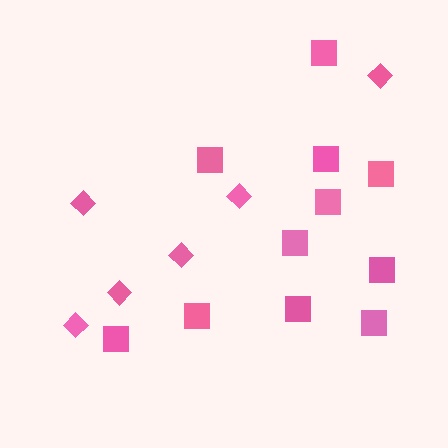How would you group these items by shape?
There are 2 groups: one group of diamonds (6) and one group of squares (11).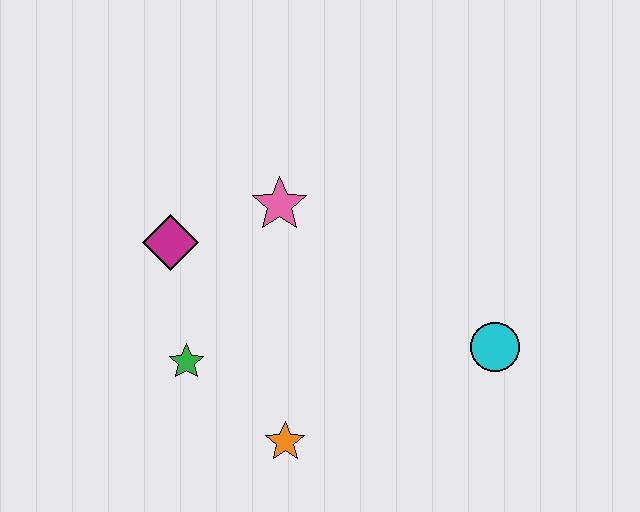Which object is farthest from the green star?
The cyan circle is farthest from the green star.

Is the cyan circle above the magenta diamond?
No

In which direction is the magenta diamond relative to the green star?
The magenta diamond is above the green star.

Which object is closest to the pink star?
The magenta diamond is closest to the pink star.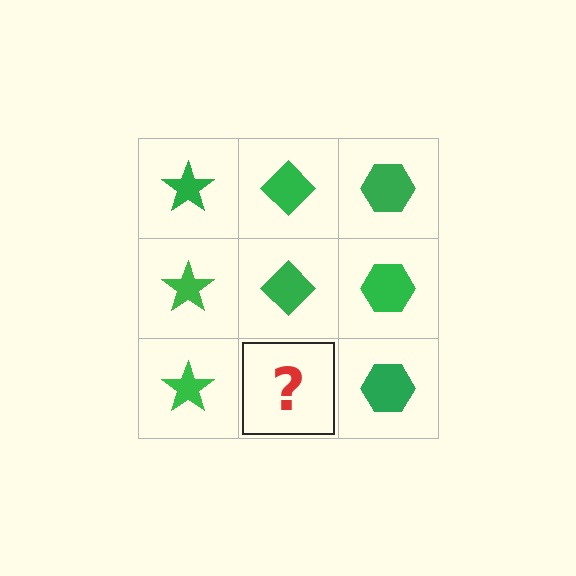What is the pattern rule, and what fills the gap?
The rule is that each column has a consistent shape. The gap should be filled with a green diamond.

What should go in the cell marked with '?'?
The missing cell should contain a green diamond.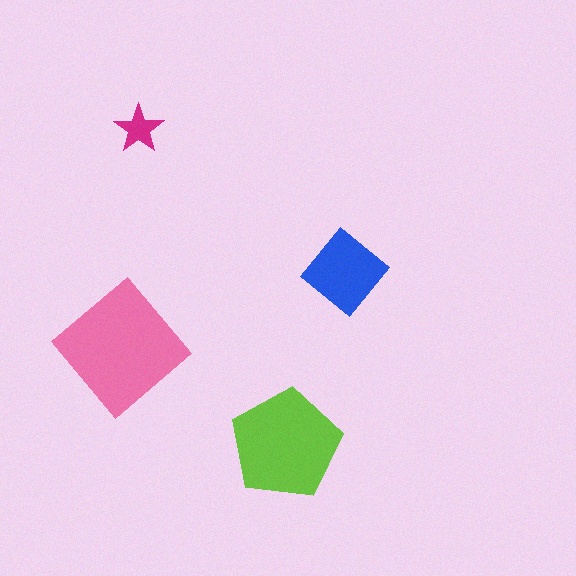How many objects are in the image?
There are 4 objects in the image.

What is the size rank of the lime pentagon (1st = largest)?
2nd.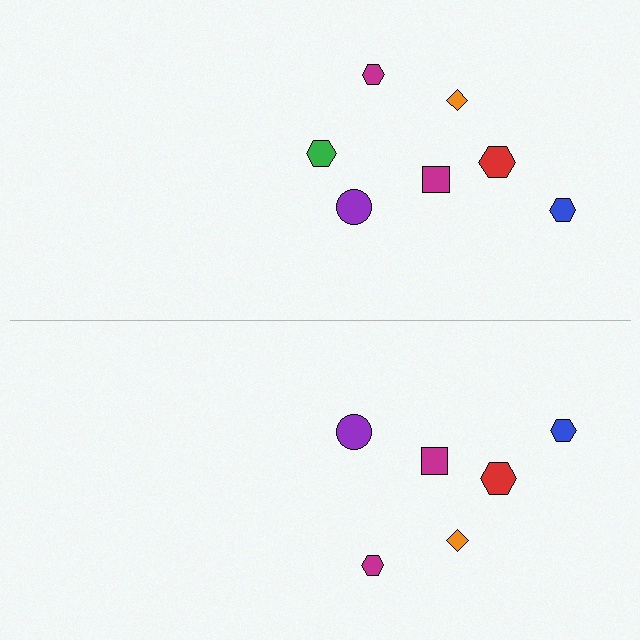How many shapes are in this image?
There are 13 shapes in this image.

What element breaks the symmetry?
A green hexagon is missing from the bottom side.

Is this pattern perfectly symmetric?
No, the pattern is not perfectly symmetric. A green hexagon is missing from the bottom side.